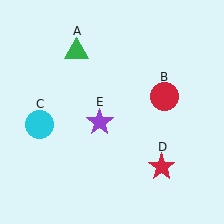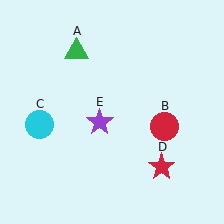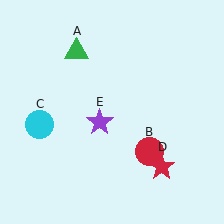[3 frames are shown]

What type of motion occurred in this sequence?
The red circle (object B) rotated clockwise around the center of the scene.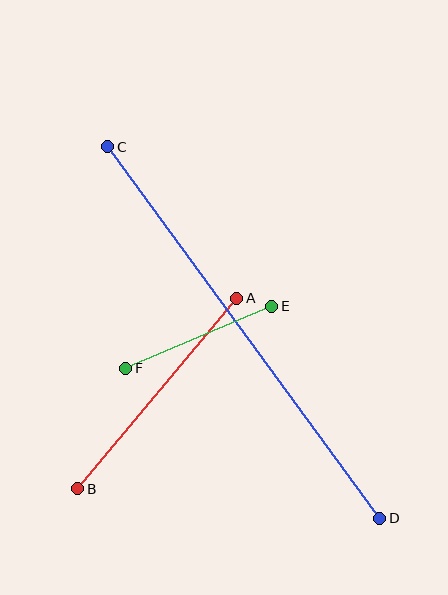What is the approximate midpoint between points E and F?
The midpoint is at approximately (199, 337) pixels.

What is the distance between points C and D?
The distance is approximately 461 pixels.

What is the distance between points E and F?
The distance is approximately 159 pixels.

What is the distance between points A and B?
The distance is approximately 249 pixels.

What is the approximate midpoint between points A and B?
The midpoint is at approximately (157, 394) pixels.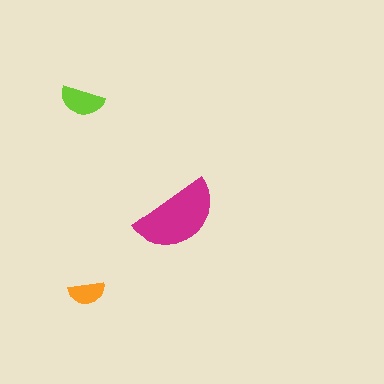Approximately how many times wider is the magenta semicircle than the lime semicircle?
About 2 times wider.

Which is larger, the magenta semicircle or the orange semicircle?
The magenta one.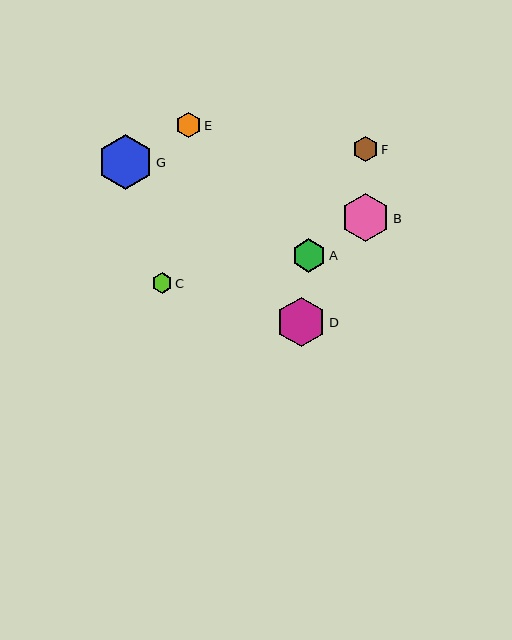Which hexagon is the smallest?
Hexagon C is the smallest with a size of approximately 21 pixels.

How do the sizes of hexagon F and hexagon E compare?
Hexagon F and hexagon E are approximately the same size.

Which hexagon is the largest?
Hexagon G is the largest with a size of approximately 55 pixels.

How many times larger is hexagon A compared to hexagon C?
Hexagon A is approximately 1.6 times the size of hexagon C.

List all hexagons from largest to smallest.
From largest to smallest: G, D, B, A, F, E, C.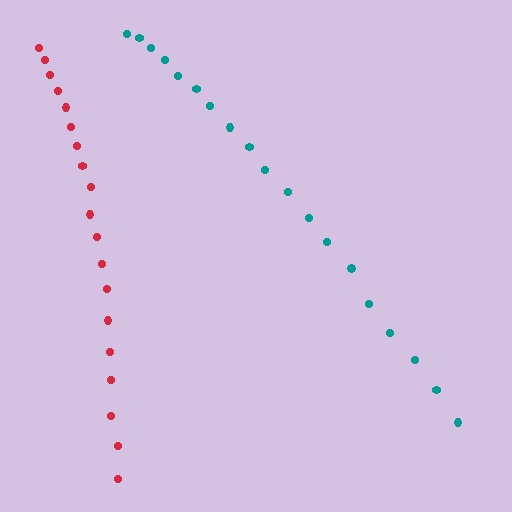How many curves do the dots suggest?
There are 2 distinct paths.